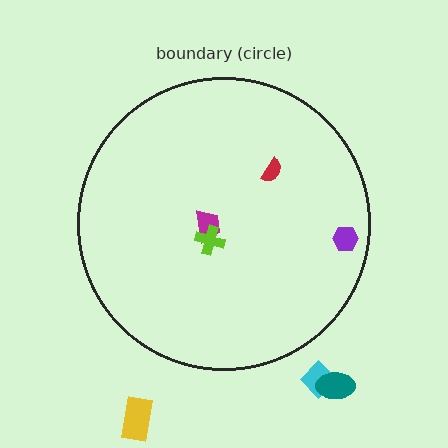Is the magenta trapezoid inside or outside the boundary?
Inside.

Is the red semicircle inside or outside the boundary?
Inside.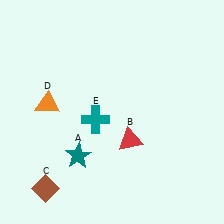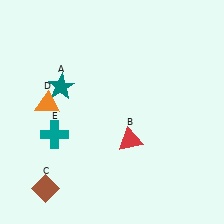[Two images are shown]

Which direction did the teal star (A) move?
The teal star (A) moved up.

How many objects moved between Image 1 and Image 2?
2 objects moved between the two images.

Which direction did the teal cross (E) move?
The teal cross (E) moved left.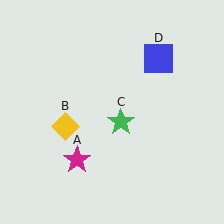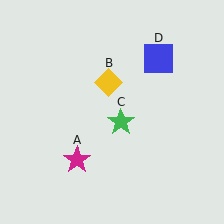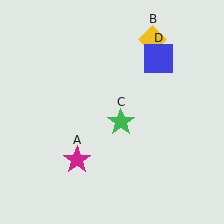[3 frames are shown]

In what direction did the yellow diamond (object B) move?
The yellow diamond (object B) moved up and to the right.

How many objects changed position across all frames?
1 object changed position: yellow diamond (object B).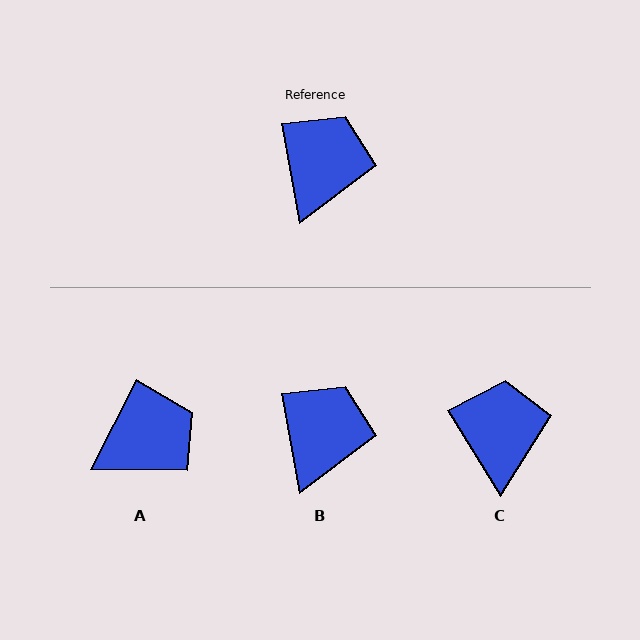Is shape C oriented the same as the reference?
No, it is off by about 21 degrees.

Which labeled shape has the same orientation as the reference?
B.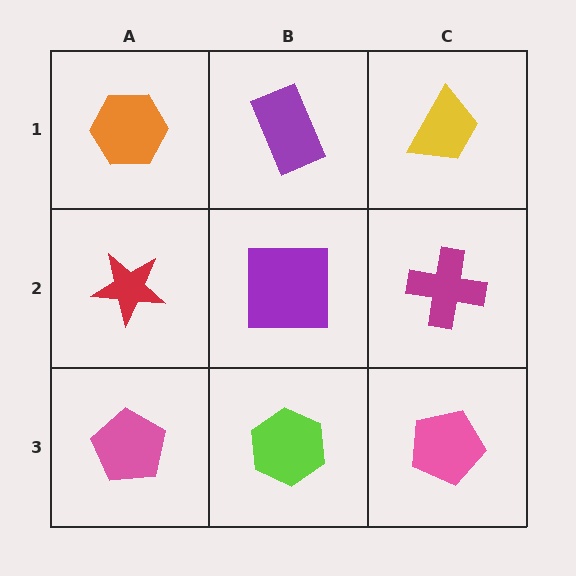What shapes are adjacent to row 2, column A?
An orange hexagon (row 1, column A), a pink pentagon (row 3, column A), a purple square (row 2, column B).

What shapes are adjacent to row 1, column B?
A purple square (row 2, column B), an orange hexagon (row 1, column A), a yellow trapezoid (row 1, column C).